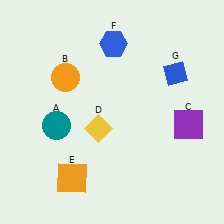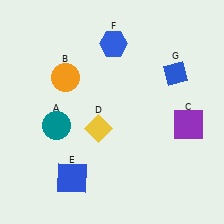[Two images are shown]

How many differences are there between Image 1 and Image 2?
There is 1 difference between the two images.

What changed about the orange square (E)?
In Image 1, E is orange. In Image 2, it changed to blue.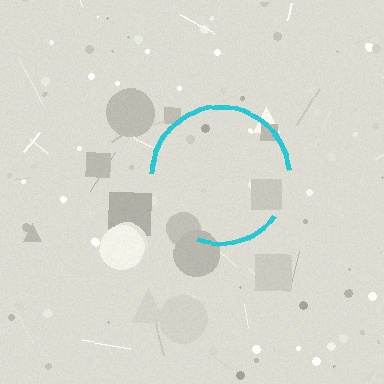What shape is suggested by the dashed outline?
The dashed outline suggests a circle.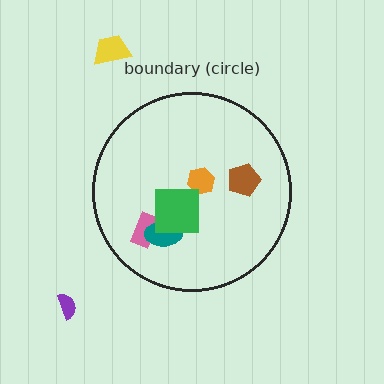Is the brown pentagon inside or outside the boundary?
Inside.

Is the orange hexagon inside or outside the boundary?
Inside.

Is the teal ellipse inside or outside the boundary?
Inside.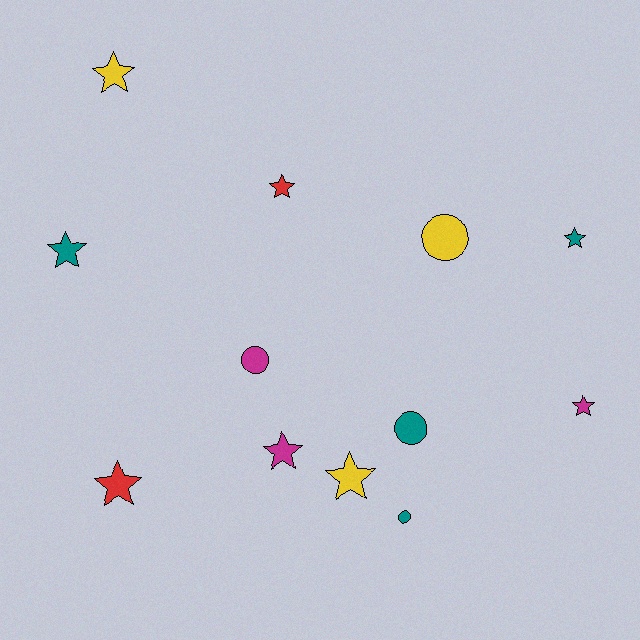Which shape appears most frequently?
Star, with 8 objects.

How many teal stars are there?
There are 2 teal stars.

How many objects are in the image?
There are 12 objects.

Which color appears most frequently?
Teal, with 4 objects.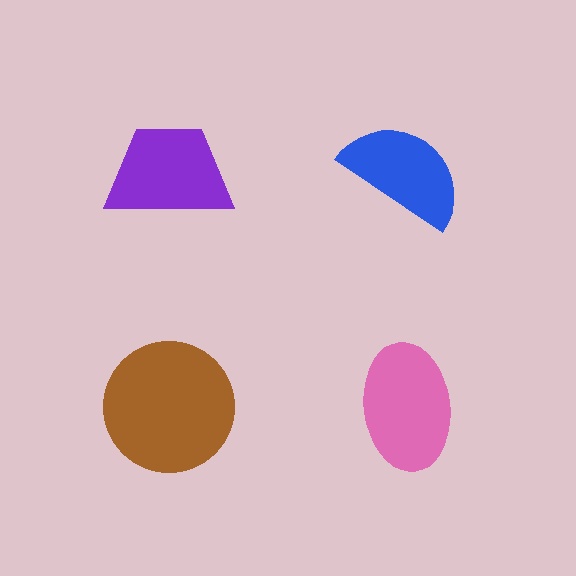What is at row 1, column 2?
A blue semicircle.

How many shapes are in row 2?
2 shapes.